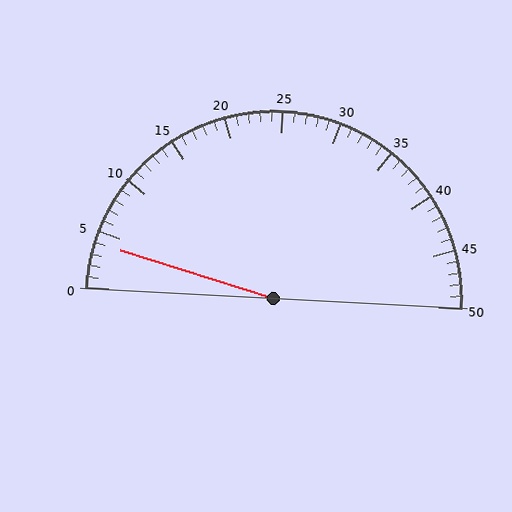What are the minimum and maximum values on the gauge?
The gauge ranges from 0 to 50.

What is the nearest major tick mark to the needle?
The nearest major tick mark is 5.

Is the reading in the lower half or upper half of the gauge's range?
The reading is in the lower half of the range (0 to 50).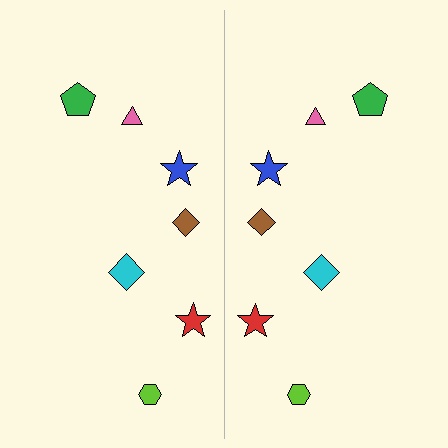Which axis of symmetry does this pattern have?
The pattern has a vertical axis of symmetry running through the center of the image.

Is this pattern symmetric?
Yes, this pattern has bilateral (reflection) symmetry.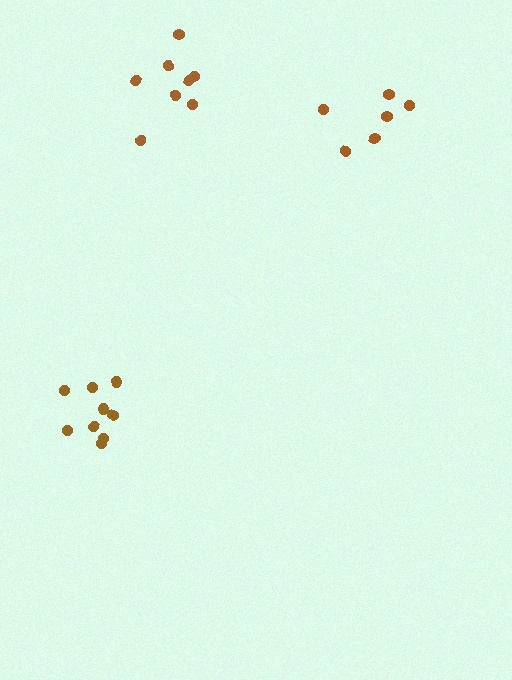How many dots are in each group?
Group 1: 9 dots, Group 2: 6 dots, Group 3: 8 dots (23 total).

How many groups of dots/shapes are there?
There are 3 groups.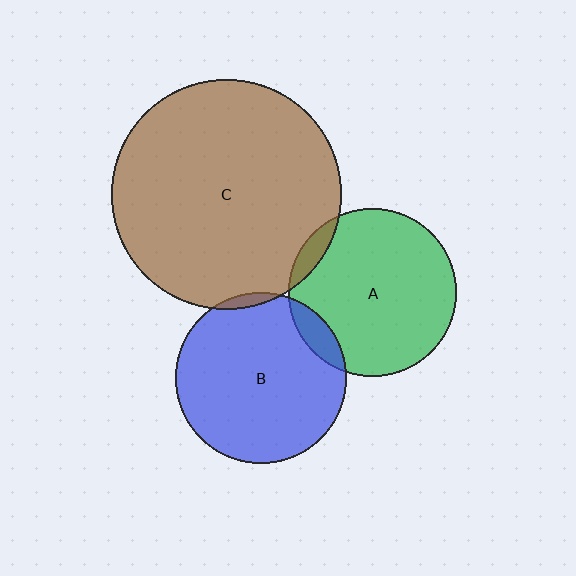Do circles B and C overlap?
Yes.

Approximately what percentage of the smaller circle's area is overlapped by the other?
Approximately 5%.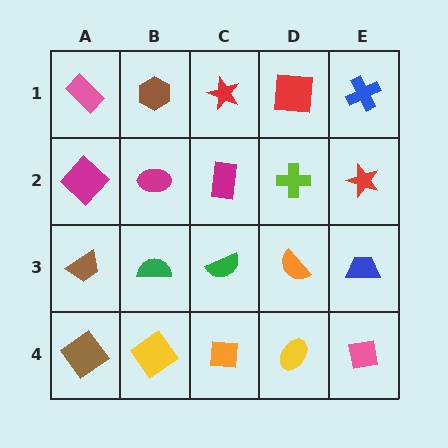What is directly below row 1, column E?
A red star.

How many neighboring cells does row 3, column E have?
3.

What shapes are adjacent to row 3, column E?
A red star (row 2, column E), a pink square (row 4, column E), an orange semicircle (row 3, column D).